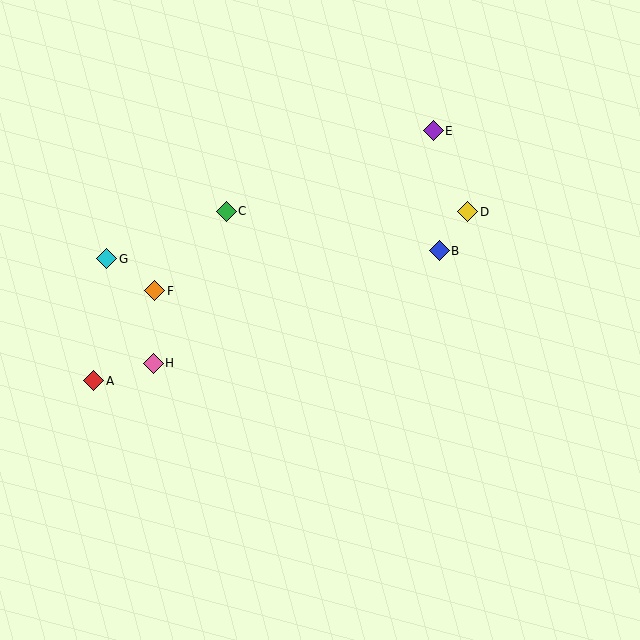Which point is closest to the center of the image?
Point B at (439, 251) is closest to the center.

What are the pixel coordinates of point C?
Point C is at (226, 211).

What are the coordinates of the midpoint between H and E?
The midpoint between H and E is at (293, 247).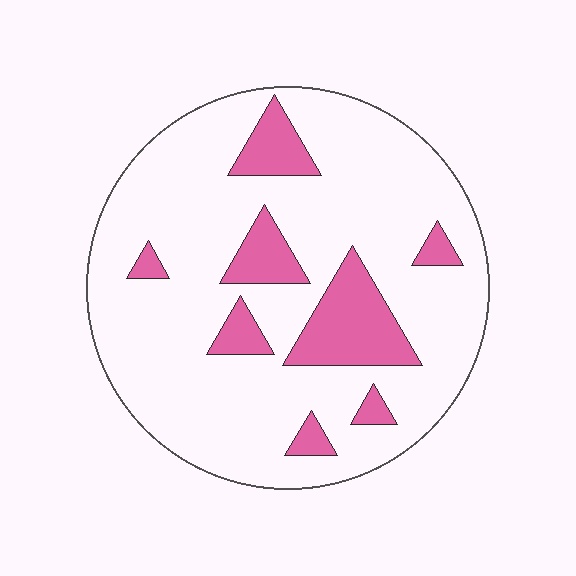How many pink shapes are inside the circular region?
8.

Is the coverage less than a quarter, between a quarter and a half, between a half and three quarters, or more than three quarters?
Less than a quarter.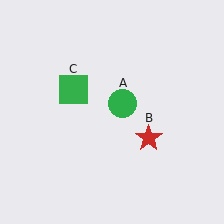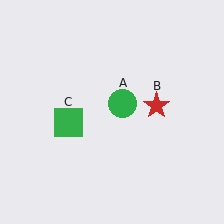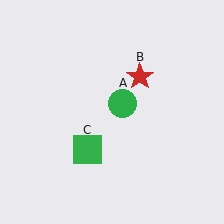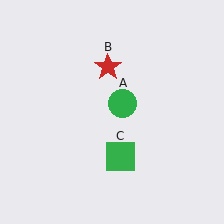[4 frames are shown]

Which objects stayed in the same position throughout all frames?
Green circle (object A) remained stationary.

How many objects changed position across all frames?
2 objects changed position: red star (object B), green square (object C).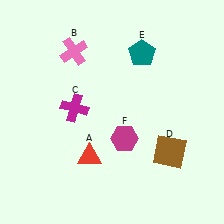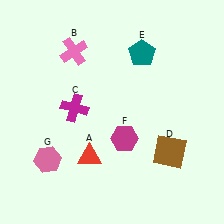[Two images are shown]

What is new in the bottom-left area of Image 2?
A pink hexagon (G) was added in the bottom-left area of Image 2.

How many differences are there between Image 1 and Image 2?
There is 1 difference between the two images.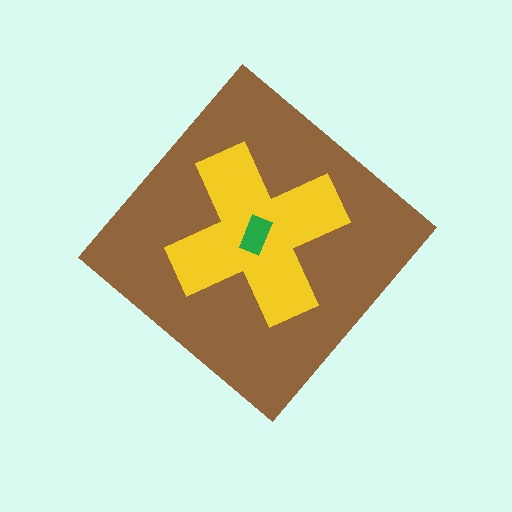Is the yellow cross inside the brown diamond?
Yes.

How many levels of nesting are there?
3.